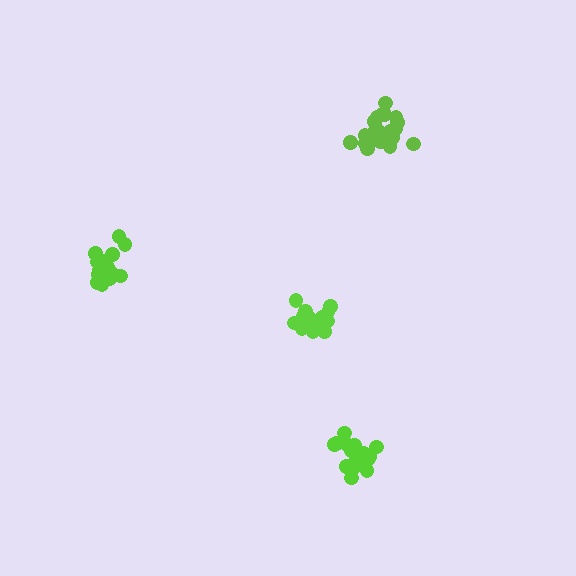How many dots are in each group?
Group 1: 19 dots, Group 2: 21 dots, Group 3: 19 dots, Group 4: 20 dots (79 total).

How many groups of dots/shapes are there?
There are 4 groups.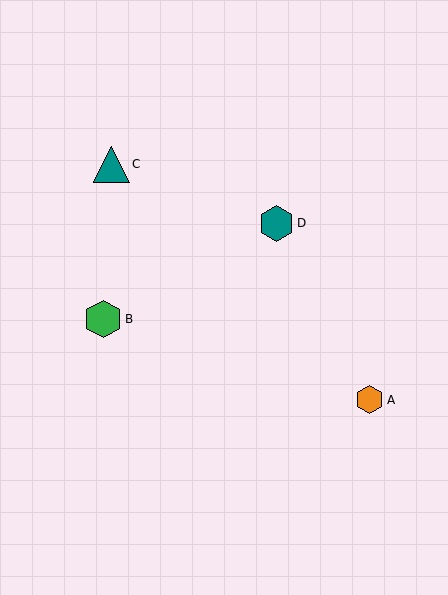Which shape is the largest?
The green hexagon (labeled B) is the largest.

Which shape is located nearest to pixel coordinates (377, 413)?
The orange hexagon (labeled A) at (370, 400) is nearest to that location.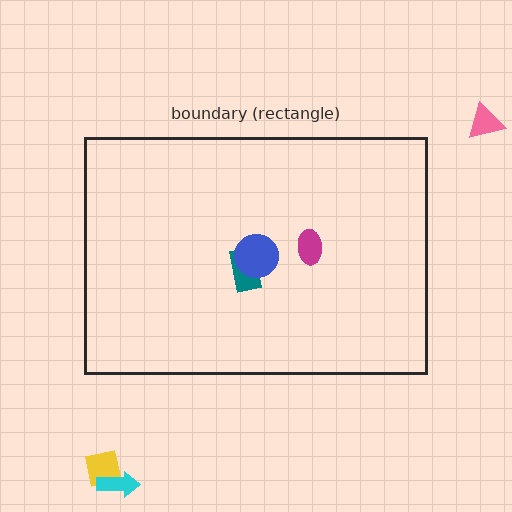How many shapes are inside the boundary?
3 inside, 3 outside.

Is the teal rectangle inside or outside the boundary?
Inside.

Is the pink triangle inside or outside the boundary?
Outside.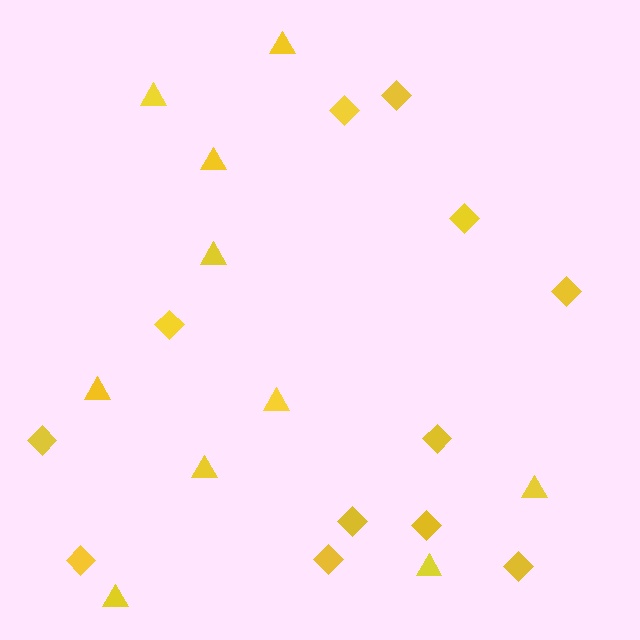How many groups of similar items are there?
There are 2 groups: one group of diamonds (12) and one group of triangles (10).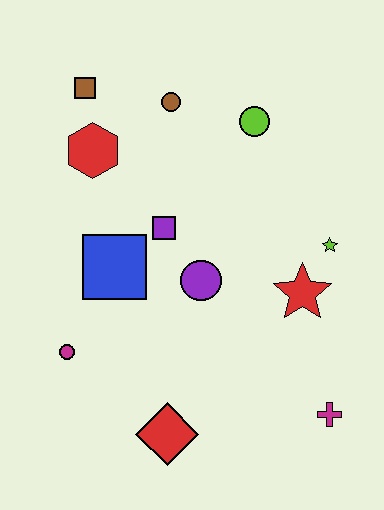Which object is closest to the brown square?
The red hexagon is closest to the brown square.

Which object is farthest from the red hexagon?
The magenta cross is farthest from the red hexagon.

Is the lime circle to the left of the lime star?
Yes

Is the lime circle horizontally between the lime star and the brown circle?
Yes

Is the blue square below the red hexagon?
Yes